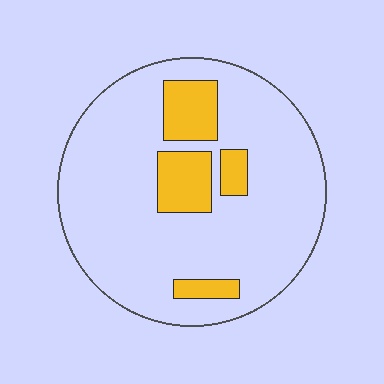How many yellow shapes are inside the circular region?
4.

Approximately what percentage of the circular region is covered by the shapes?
Approximately 15%.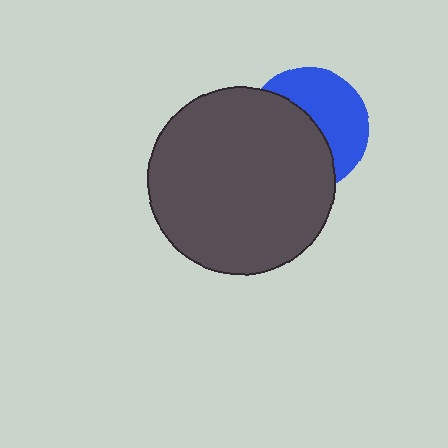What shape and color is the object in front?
The object in front is a dark gray circle.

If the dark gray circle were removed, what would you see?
You would see the complete blue circle.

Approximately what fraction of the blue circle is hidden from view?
Roughly 53% of the blue circle is hidden behind the dark gray circle.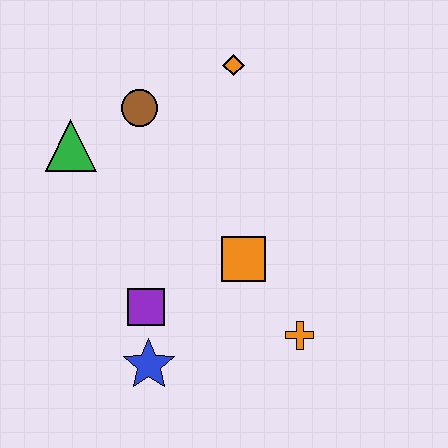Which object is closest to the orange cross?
The orange square is closest to the orange cross.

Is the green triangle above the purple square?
Yes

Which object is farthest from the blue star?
The orange diamond is farthest from the blue star.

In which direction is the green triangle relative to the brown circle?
The green triangle is to the left of the brown circle.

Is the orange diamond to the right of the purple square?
Yes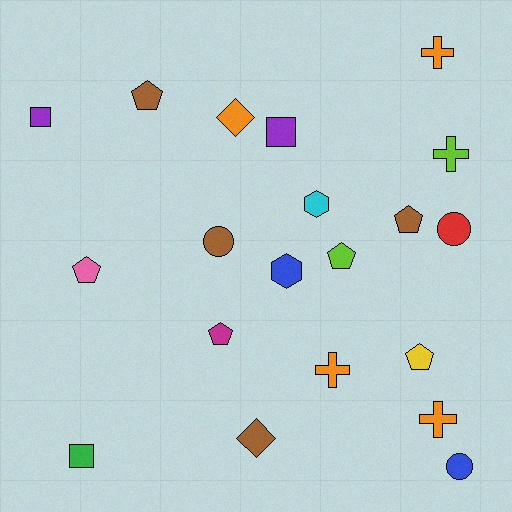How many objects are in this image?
There are 20 objects.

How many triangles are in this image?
There are no triangles.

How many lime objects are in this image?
There are 2 lime objects.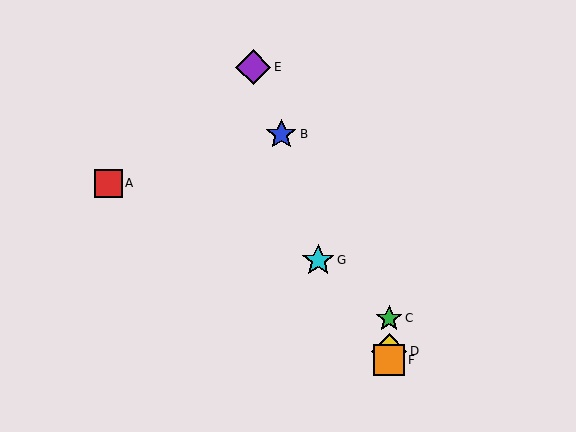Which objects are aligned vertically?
Objects C, D, F are aligned vertically.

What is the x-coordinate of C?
Object C is at x≈389.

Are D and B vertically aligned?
No, D is at x≈389 and B is at x≈281.